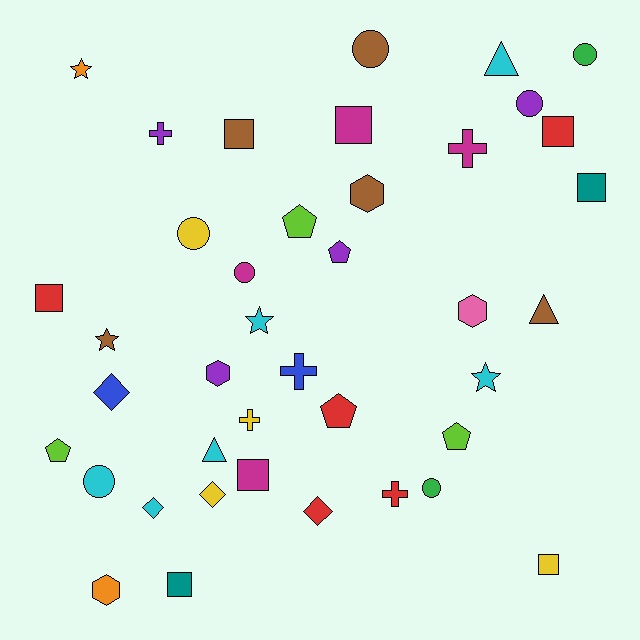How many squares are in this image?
There are 8 squares.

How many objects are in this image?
There are 40 objects.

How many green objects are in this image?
There are 2 green objects.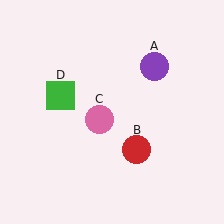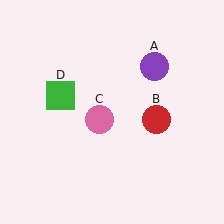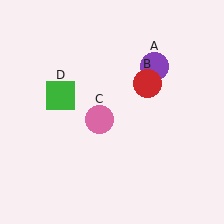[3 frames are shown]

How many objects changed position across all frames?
1 object changed position: red circle (object B).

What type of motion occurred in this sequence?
The red circle (object B) rotated counterclockwise around the center of the scene.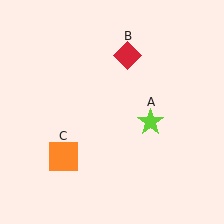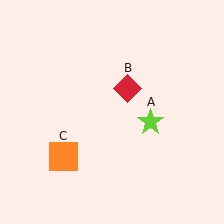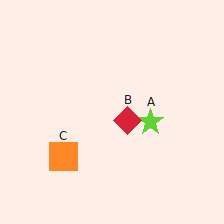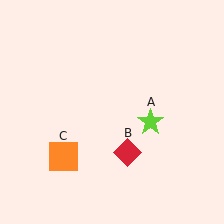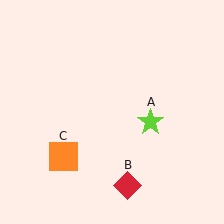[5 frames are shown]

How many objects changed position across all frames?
1 object changed position: red diamond (object B).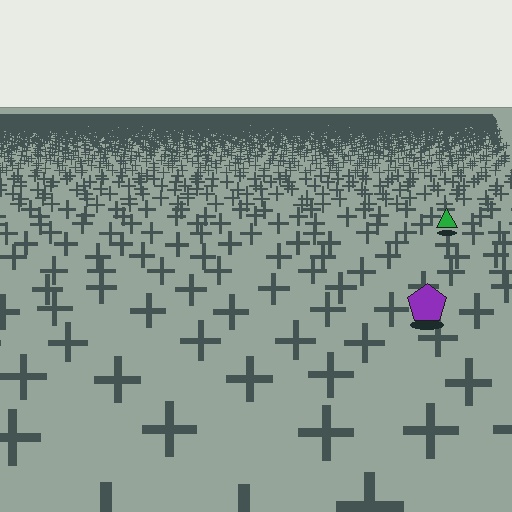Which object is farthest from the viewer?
The green triangle is farthest from the viewer. It appears smaller and the ground texture around it is denser.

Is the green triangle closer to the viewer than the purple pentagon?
No. The purple pentagon is closer — you can tell from the texture gradient: the ground texture is coarser near it.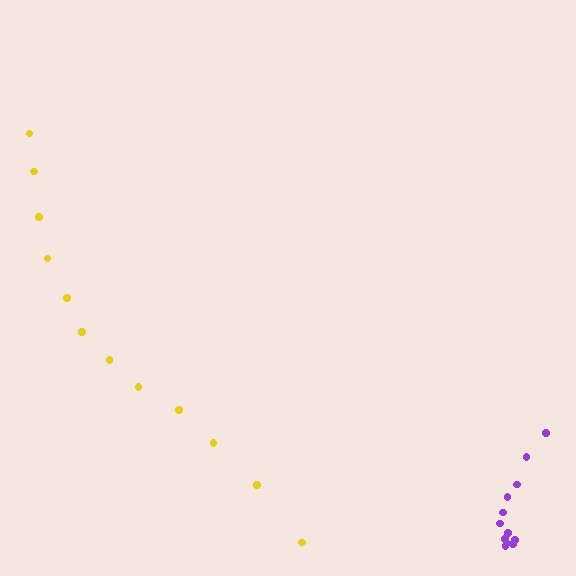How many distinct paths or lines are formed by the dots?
There are 2 distinct paths.